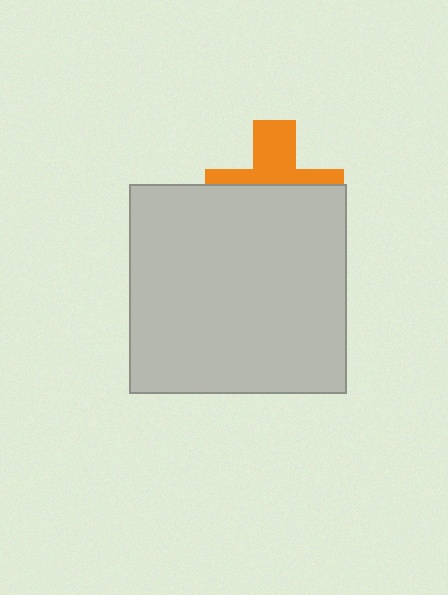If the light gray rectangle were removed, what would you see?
You would see the complete orange cross.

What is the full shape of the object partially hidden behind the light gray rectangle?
The partially hidden object is an orange cross.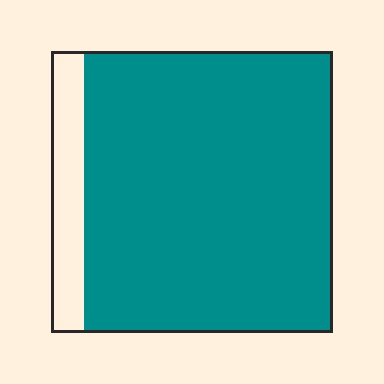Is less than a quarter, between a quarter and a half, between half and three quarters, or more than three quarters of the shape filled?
More than three quarters.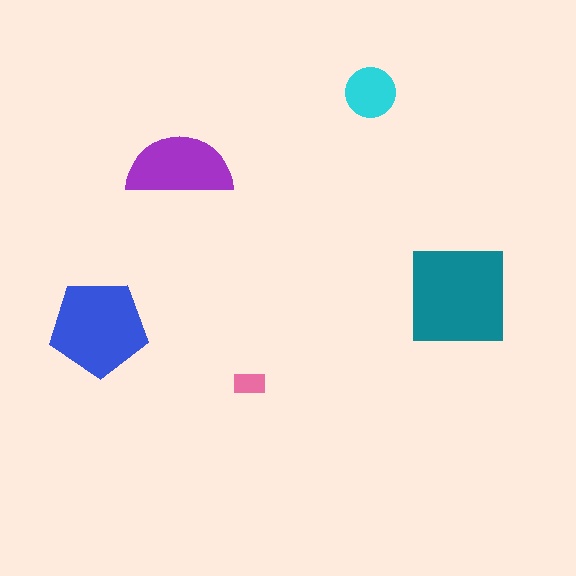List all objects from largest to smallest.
The teal square, the blue pentagon, the purple semicircle, the cyan circle, the pink rectangle.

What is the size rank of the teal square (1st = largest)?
1st.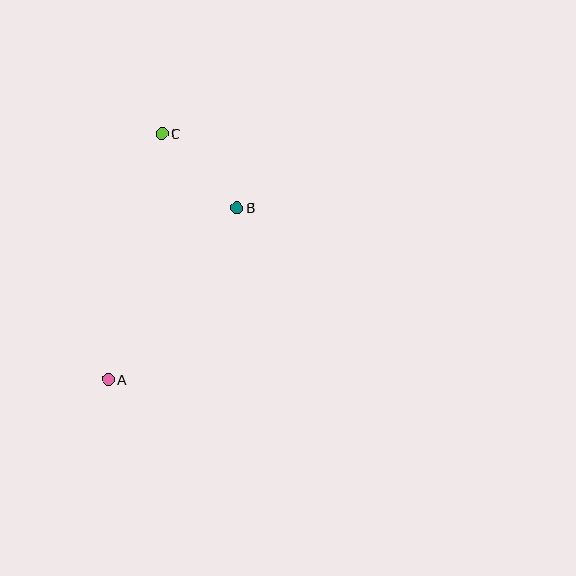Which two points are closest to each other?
Points B and C are closest to each other.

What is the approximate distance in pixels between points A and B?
The distance between A and B is approximately 215 pixels.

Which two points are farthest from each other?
Points A and C are farthest from each other.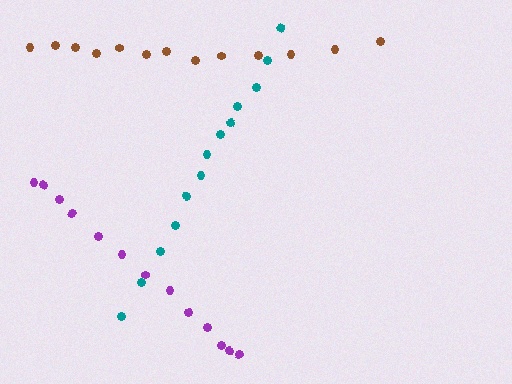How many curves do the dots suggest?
There are 3 distinct paths.